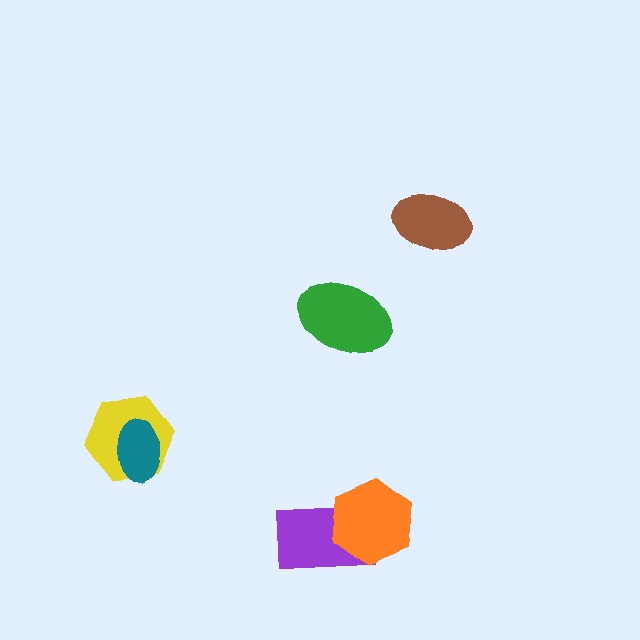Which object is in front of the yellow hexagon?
The teal ellipse is in front of the yellow hexagon.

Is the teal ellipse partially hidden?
No, no other shape covers it.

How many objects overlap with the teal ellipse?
1 object overlaps with the teal ellipse.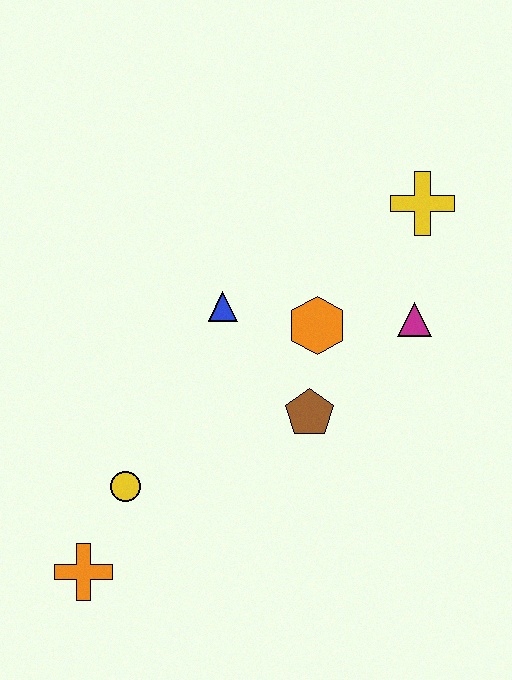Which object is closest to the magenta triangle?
The orange hexagon is closest to the magenta triangle.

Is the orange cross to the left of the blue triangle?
Yes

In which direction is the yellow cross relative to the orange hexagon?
The yellow cross is above the orange hexagon.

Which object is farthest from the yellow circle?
The yellow cross is farthest from the yellow circle.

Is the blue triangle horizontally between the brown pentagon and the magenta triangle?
No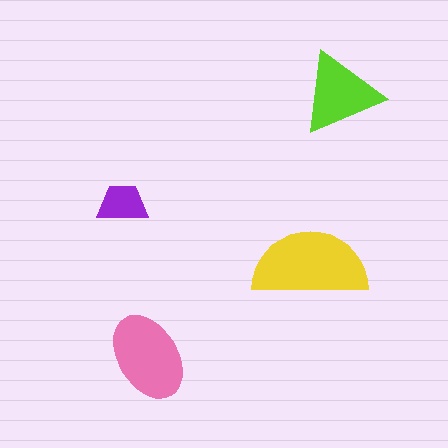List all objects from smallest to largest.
The purple trapezoid, the lime triangle, the pink ellipse, the yellow semicircle.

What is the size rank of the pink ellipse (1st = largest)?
2nd.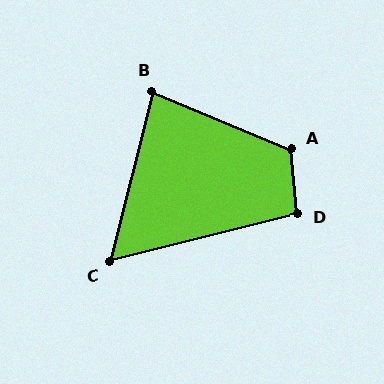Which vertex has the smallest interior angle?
C, at approximately 62 degrees.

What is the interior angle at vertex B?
Approximately 82 degrees (acute).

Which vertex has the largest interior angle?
A, at approximately 118 degrees.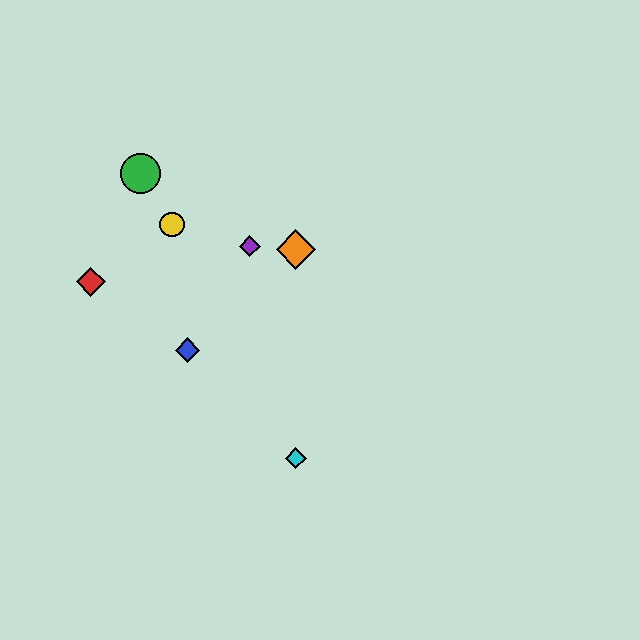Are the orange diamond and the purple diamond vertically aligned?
No, the orange diamond is at x≈296 and the purple diamond is at x≈250.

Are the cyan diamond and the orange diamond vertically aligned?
Yes, both are at x≈296.